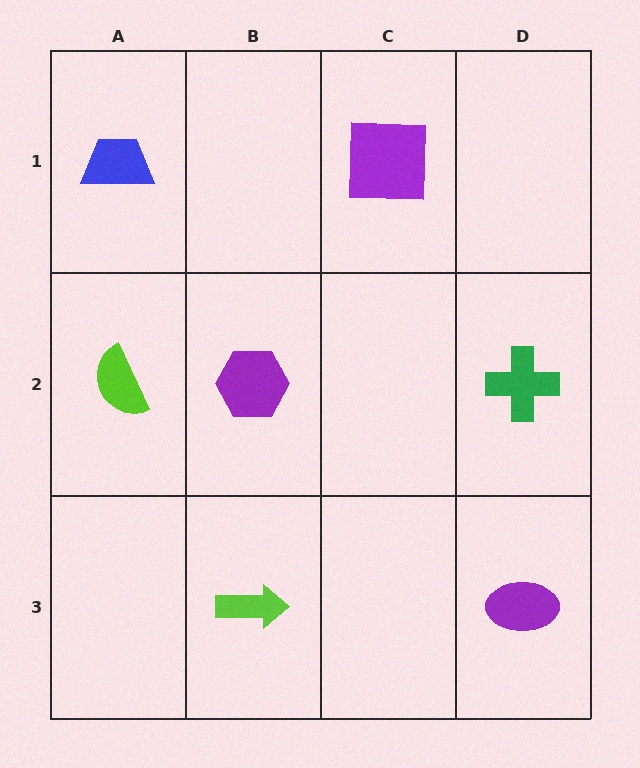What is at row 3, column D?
A purple ellipse.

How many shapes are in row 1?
2 shapes.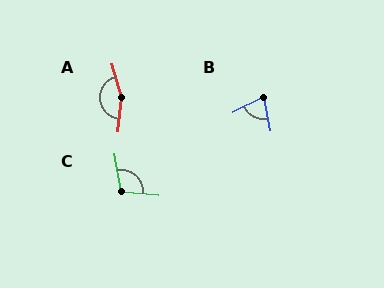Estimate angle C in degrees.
Approximately 106 degrees.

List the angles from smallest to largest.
B (75°), C (106°), A (158°).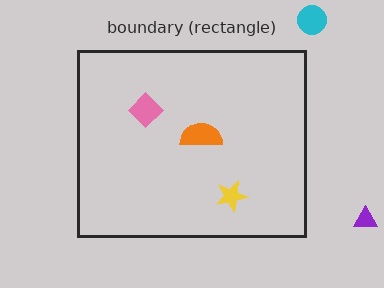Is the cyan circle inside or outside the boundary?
Outside.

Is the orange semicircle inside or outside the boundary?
Inside.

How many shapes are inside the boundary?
3 inside, 2 outside.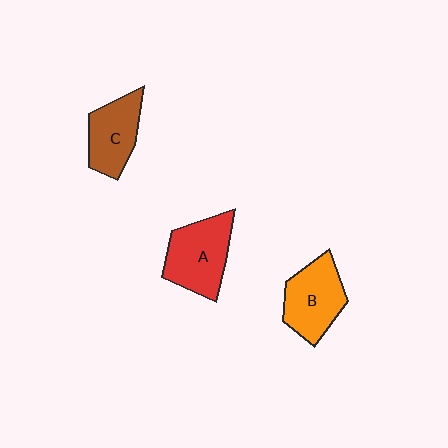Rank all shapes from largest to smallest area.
From largest to smallest: A (red), B (orange), C (brown).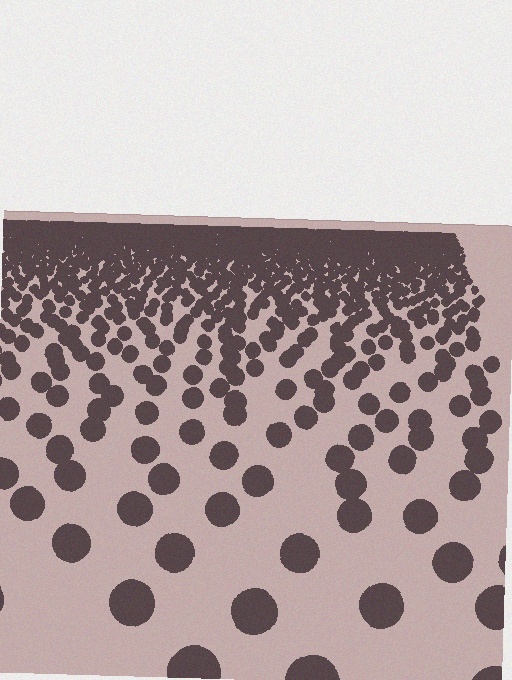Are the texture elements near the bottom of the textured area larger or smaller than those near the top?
Larger. Near the bottom, elements are closer to the viewer and appear at a bigger on-screen size.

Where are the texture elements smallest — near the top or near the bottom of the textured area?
Near the top.